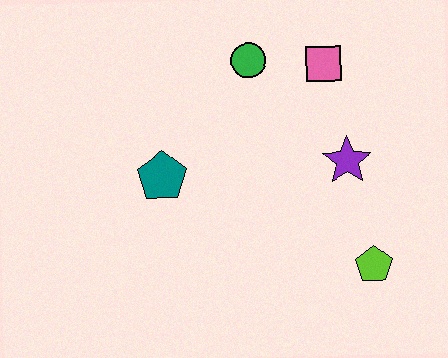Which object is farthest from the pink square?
The lime pentagon is farthest from the pink square.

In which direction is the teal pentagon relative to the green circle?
The teal pentagon is below the green circle.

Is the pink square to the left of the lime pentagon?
Yes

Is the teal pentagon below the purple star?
Yes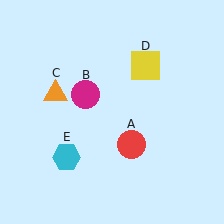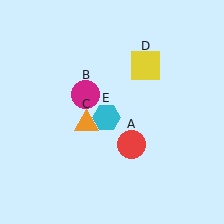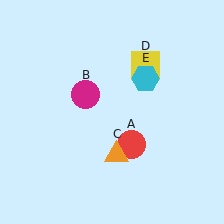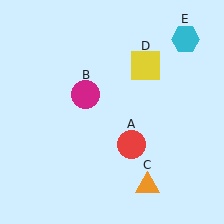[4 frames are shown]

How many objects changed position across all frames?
2 objects changed position: orange triangle (object C), cyan hexagon (object E).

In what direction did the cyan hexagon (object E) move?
The cyan hexagon (object E) moved up and to the right.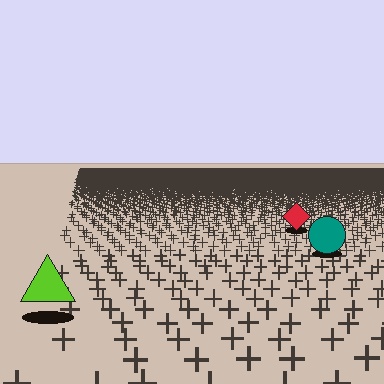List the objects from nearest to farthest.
From nearest to farthest: the lime triangle, the teal circle, the red diamond.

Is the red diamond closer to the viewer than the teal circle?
No. The teal circle is closer — you can tell from the texture gradient: the ground texture is coarser near it.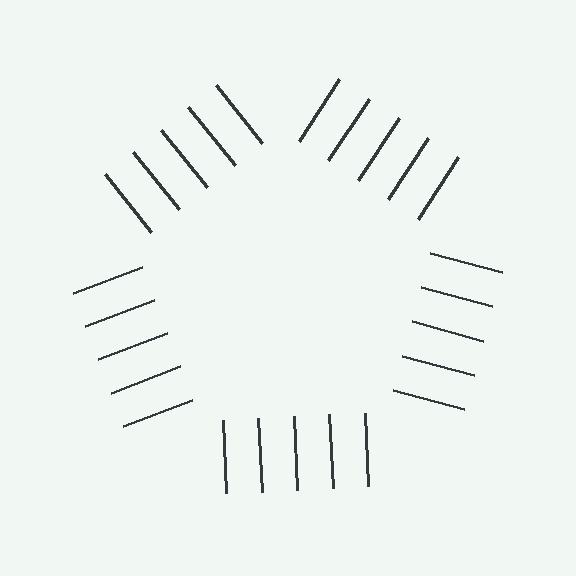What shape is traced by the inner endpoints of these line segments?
An illusory pentagon — the line segments terminate on its edges but no continuous stroke is drawn.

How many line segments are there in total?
25 — 5 along each of the 5 edges.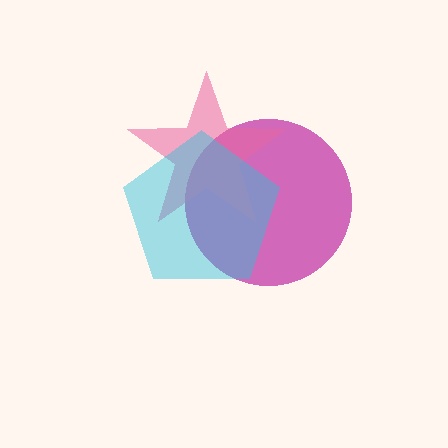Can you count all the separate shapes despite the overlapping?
Yes, there are 3 separate shapes.